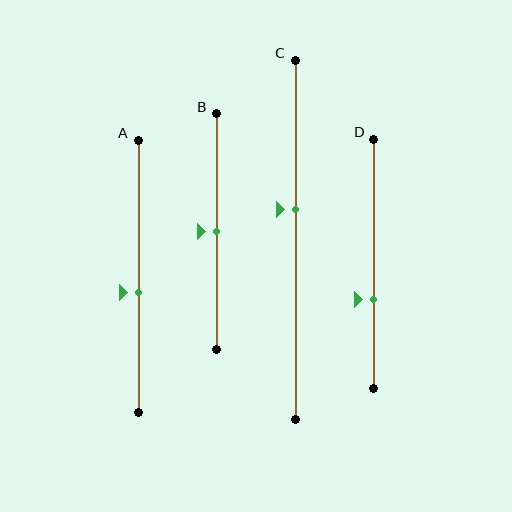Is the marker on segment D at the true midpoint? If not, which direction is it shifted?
No, the marker on segment D is shifted downward by about 14% of the segment length.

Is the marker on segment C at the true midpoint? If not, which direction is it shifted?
No, the marker on segment C is shifted upward by about 8% of the segment length.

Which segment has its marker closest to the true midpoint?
Segment B has its marker closest to the true midpoint.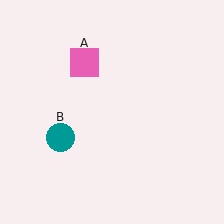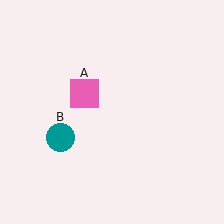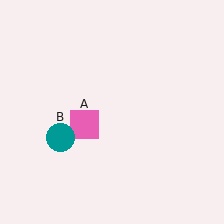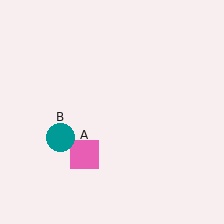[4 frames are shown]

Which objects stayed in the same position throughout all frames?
Teal circle (object B) remained stationary.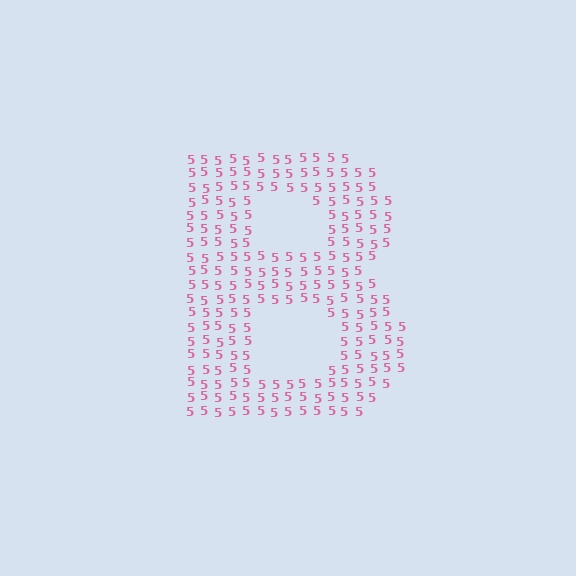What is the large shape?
The large shape is the letter B.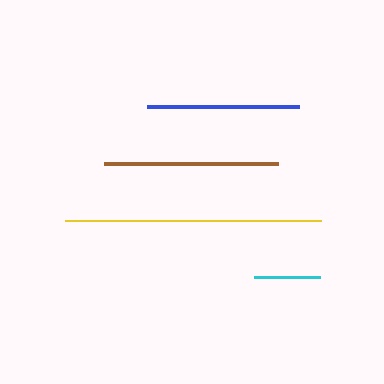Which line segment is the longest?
The yellow line is the longest at approximately 256 pixels.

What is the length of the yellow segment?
The yellow segment is approximately 256 pixels long.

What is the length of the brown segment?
The brown segment is approximately 174 pixels long.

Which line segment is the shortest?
The cyan line is the shortest at approximately 67 pixels.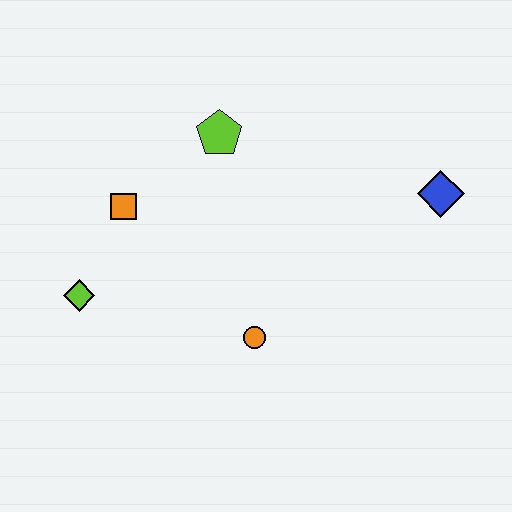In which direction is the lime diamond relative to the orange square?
The lime diamond is below the orange square.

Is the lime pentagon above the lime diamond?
Yes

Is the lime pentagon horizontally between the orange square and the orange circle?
Yes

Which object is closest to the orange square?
The lime diamond is closest to the orange square.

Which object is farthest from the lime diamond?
The blue diamond is farthest from the lime diamond.